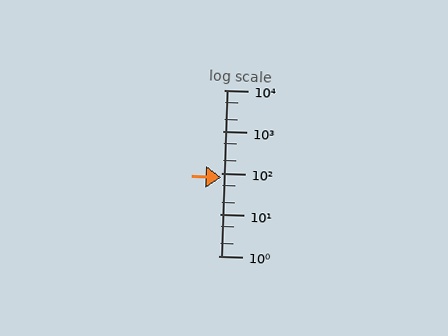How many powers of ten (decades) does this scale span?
The scale spans 4 decades, from 1 to 10000.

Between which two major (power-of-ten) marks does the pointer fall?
The pointer is between 10 and 100.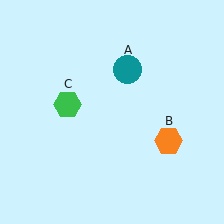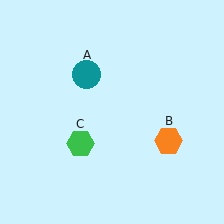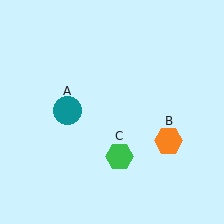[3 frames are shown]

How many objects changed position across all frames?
2 objects changed position: teal circle (object A), green hexagon (object C).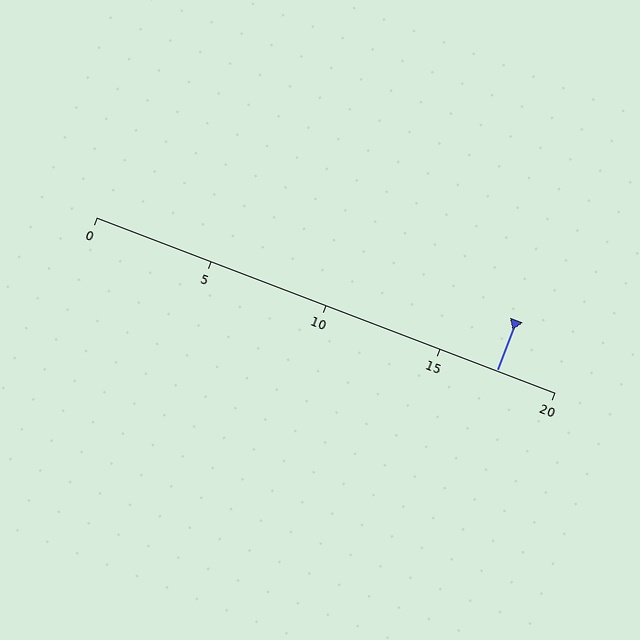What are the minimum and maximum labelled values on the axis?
The axis runs from 0 to 20.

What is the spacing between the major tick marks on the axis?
The major ticks are spaced 5 apart.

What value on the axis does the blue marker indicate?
The marker indicates approximately 17.5.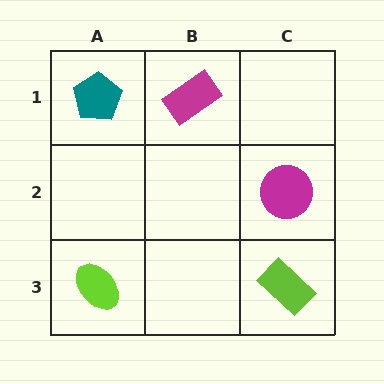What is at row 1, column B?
A magenta rectangle.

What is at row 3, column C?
A lime rectangle.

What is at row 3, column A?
A lime ellipse.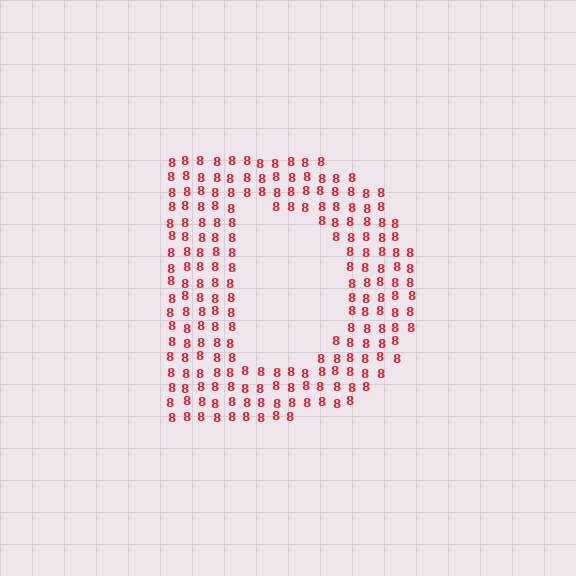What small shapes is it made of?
It is made of small digit 8's.